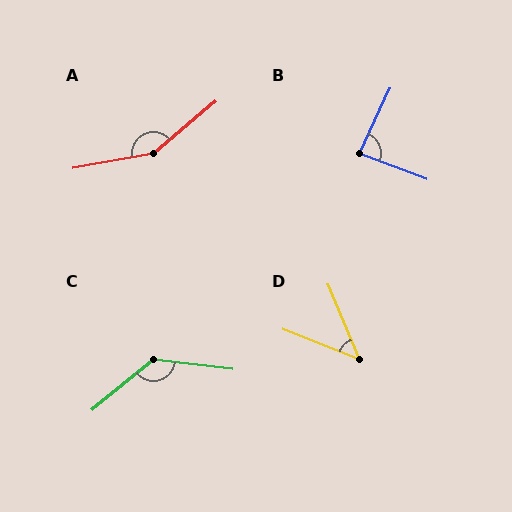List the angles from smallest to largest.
D (45°), B (85°), C (134°), A (150°).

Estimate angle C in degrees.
Approximately 134 degrees.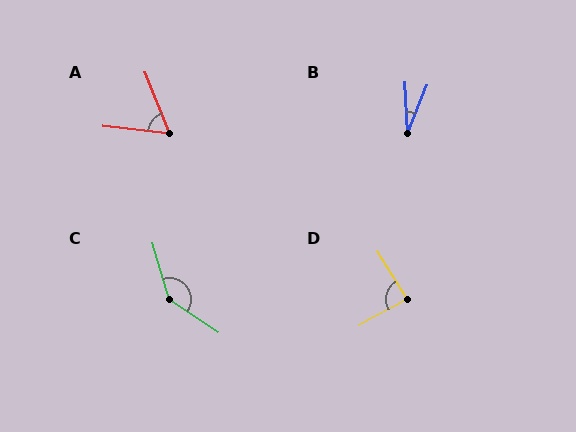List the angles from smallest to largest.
B (25°), A (62°), D (87°), C (140°).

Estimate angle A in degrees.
Approximately 62 degrees.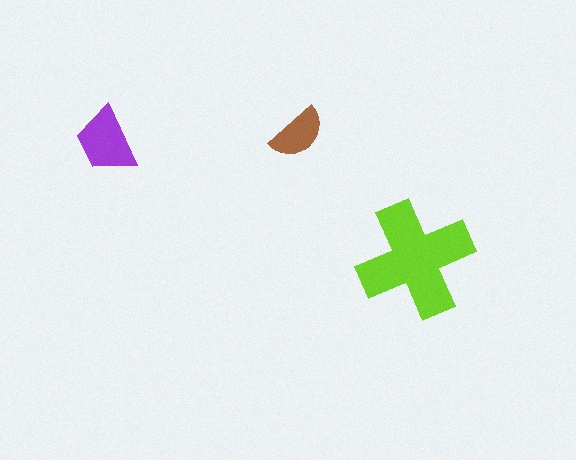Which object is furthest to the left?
The purple trapezoid is leftmost.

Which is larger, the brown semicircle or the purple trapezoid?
The purple trapezoid.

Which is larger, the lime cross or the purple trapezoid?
The lime cross.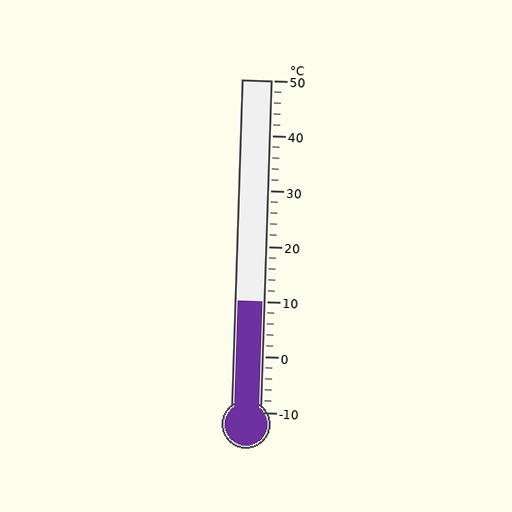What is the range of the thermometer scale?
The thermometer scale ranges from -10°C to 50°C.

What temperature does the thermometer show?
The thermometer shows approximately 10°C.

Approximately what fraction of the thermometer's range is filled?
The thermometer is filled to approximately 35% of its range.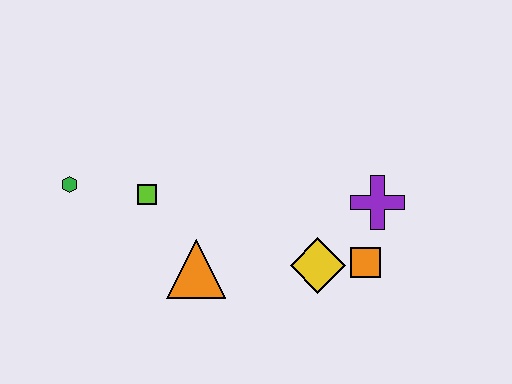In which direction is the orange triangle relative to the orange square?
The orange triangle is to the left of the orange square.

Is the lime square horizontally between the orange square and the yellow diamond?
No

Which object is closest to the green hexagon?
The lime square is closest to the green hexagon.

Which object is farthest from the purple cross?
The green hexagon is farthest from the purple cross.